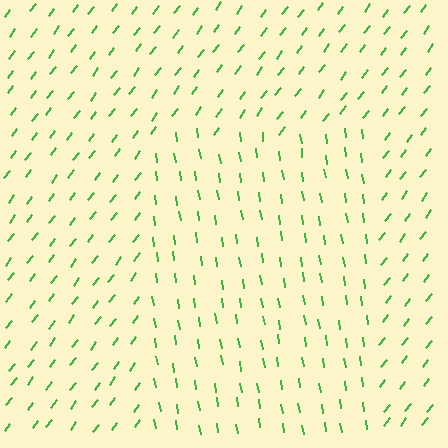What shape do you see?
I see a rectangle.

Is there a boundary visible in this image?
Yes, there is a texture boundary formed by a change in line orientation.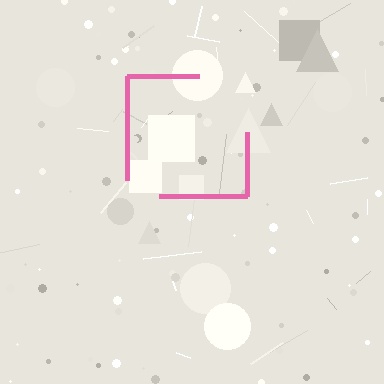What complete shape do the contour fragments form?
The contour fragments form a square.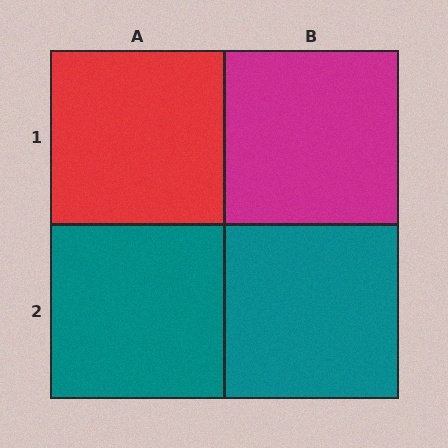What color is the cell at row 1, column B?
Magenta.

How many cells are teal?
2 cells are teal.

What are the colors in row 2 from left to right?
Teal, teal.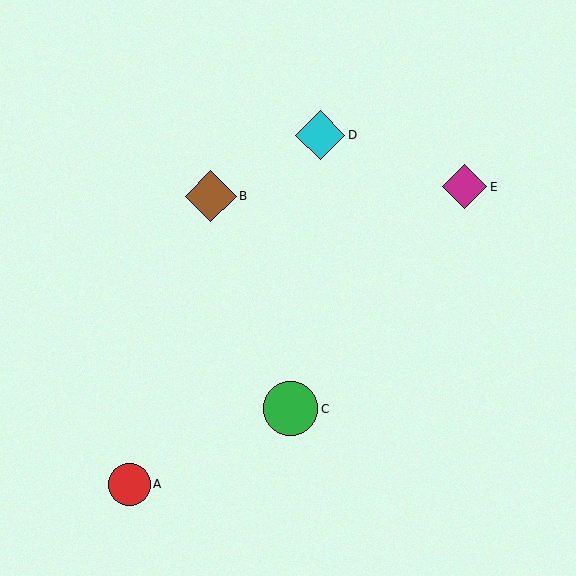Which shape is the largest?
The green circle (labeled C) is the largest.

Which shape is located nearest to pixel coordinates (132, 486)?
The red circle (labeled A) at (130, 484) is nearest to that location.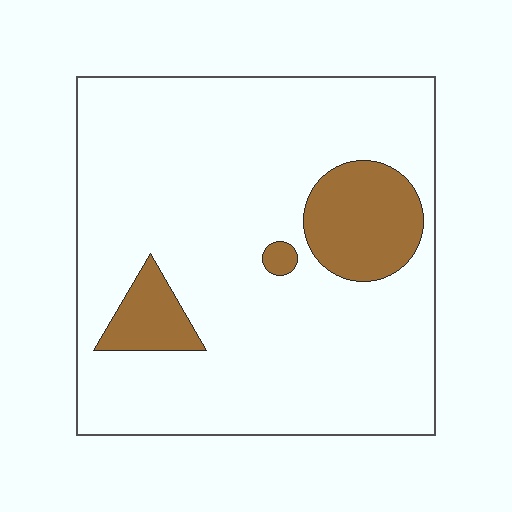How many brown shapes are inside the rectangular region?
3.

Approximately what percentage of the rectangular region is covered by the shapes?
Approximately 15%.